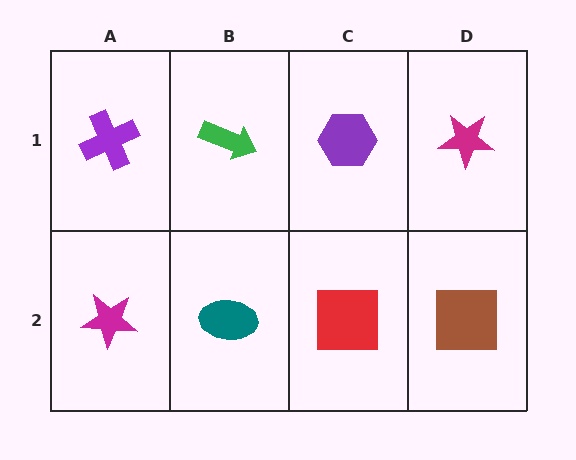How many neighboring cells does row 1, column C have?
3.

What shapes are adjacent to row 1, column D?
A brown square (row 2, column D), a purple hexagon (row 1, column C).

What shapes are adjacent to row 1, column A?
A magenta star (row 2, column A), a green arrow (row 1, column B).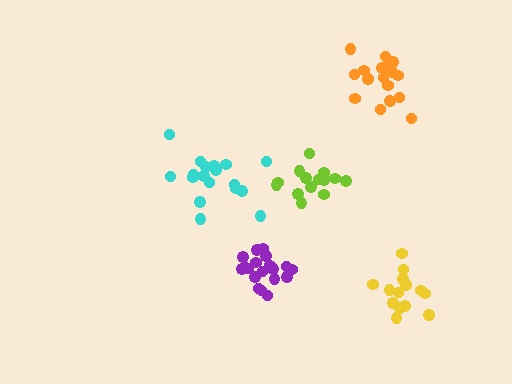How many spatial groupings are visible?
There are 5 spatial groupings.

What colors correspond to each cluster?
The clusters are colored: purple, orange, yellow, cyan, lime.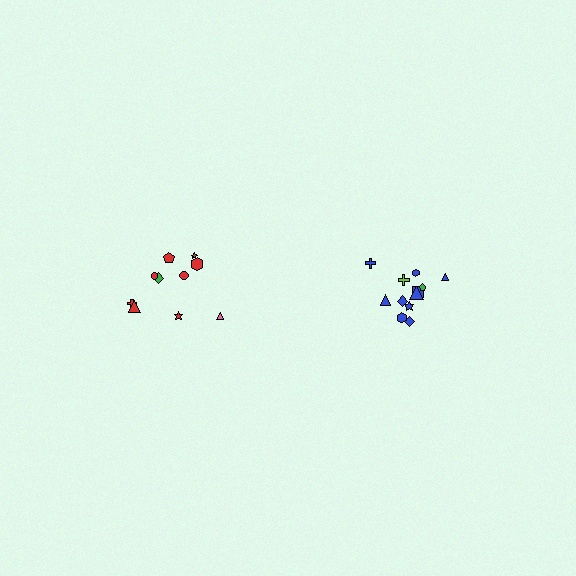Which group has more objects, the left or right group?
The right group.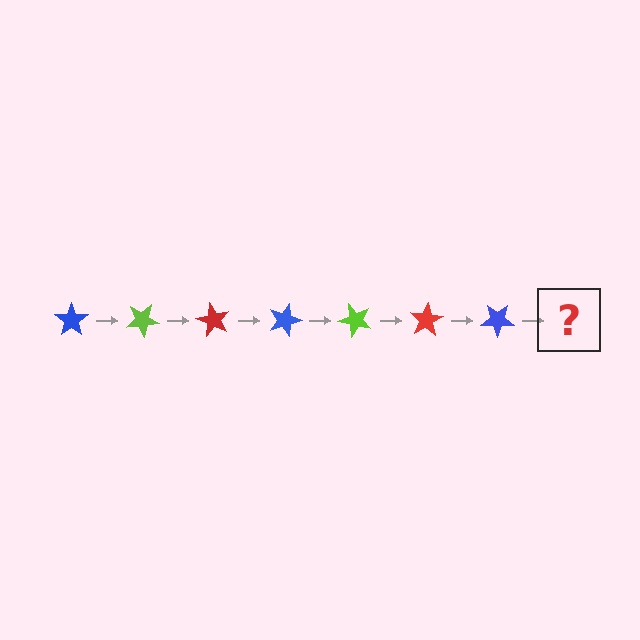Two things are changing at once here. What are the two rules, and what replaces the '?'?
The two rules are that it rotates 30 degrees each step and the color cycles through blue, lime, and red. The '?' should be a lime star, rotated 210 degrees from the start.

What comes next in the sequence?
The next element should be a lime star, rotated 210 degrees from the start.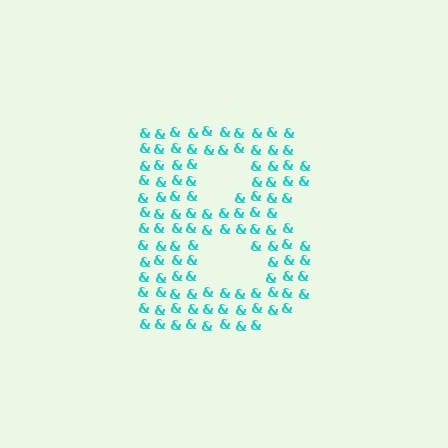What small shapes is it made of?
It is made of small ampersands.